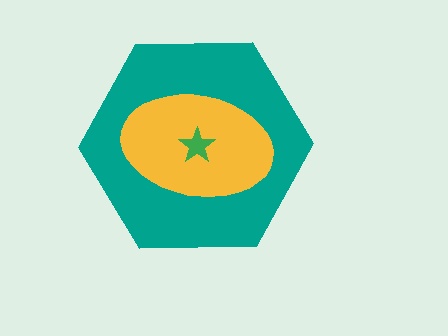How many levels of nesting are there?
3.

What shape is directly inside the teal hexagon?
The yellow ellipse.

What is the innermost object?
The green star.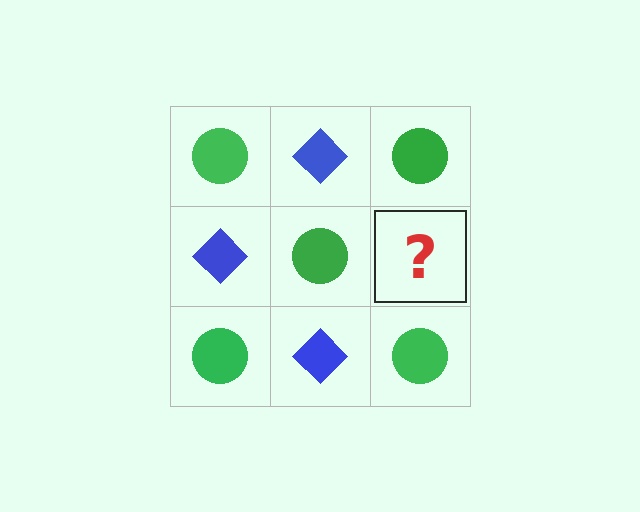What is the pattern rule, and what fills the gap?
The rule is that it alternates green circle and blue diamond in a checkerboard pattern. The gap should be filled with a blue diamond.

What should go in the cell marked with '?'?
The missing cell should contain a blue diamond.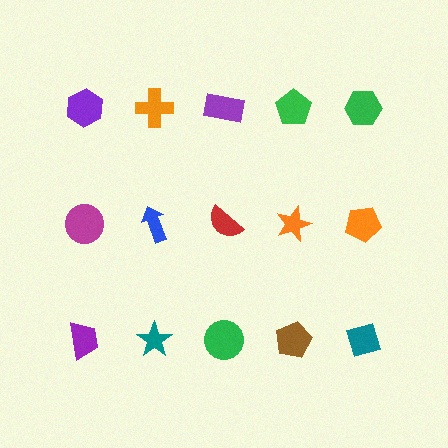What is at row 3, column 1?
A purple trapezoid.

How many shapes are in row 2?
5 shapes.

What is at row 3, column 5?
A teal diamond.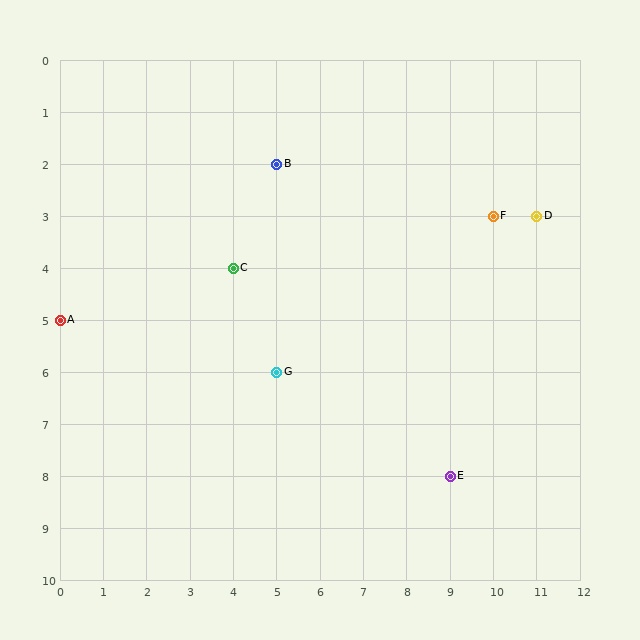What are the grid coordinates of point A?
Point A is at grid coordinates (0, 5).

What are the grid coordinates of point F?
Point F is at grid coordinates (10, 3).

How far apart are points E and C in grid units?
Points E and C are 5 columns and 4 rows apart (about 6.4 grid units diagonally).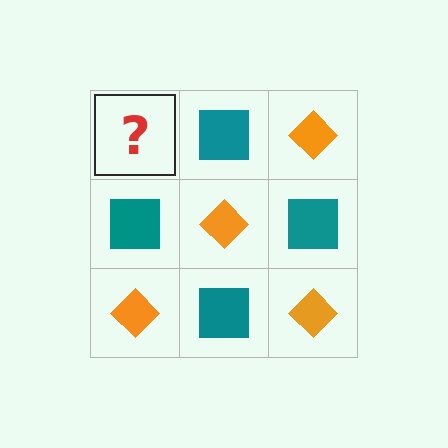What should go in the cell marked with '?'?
The missing cell should contain an orange diamond.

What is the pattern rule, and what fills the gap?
The rule is that it alternates orange diamond and teal square in a checkerboard pattern. The gap should be filled with an orange diamond.